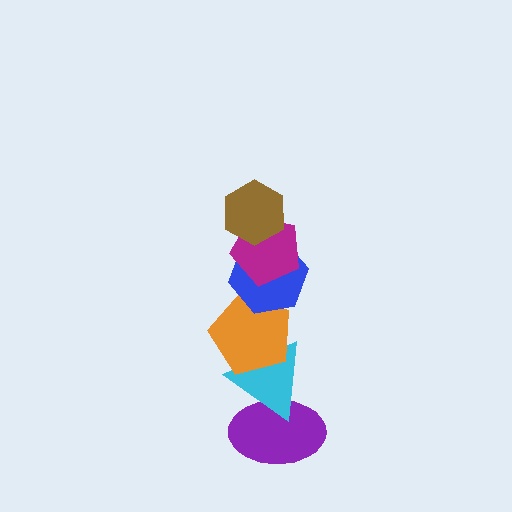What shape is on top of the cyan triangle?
The orange pentagon is on top of the cyan triangle.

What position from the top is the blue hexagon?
The blue hexagon is 3rd from the top.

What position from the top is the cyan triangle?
The cyan triangle is 5th from the top.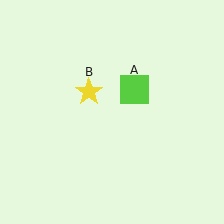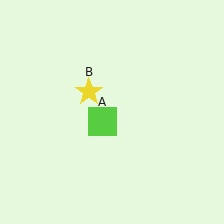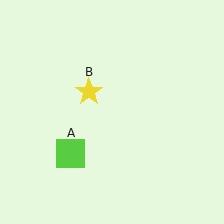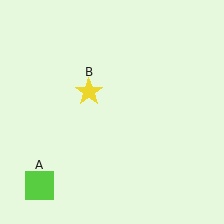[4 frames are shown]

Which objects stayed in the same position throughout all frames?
Yellow star (object B) remained stationary.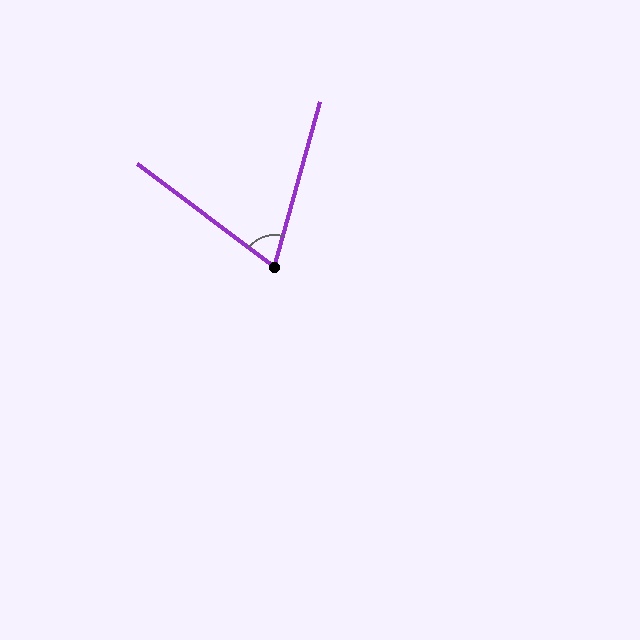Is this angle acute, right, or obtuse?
It is acute.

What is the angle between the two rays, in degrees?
Approximately 68 degrees.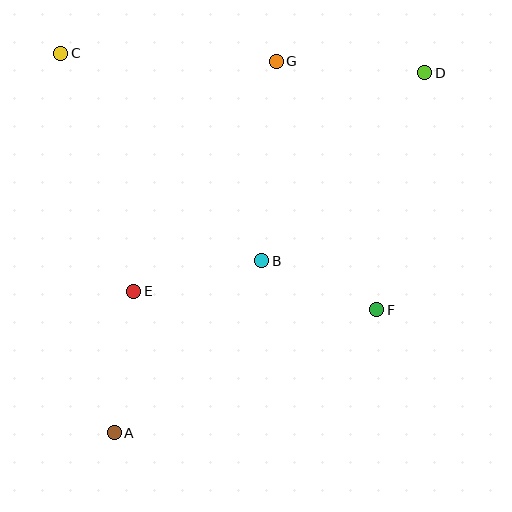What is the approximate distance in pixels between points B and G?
The distance between B and G is approximately 200 pixels.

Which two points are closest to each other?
Points B and F are closest to each other.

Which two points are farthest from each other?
Points A and D are farthest from each other.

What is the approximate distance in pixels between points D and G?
The distance between D and G is approximately 149 pixels.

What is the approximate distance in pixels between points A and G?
The distance between A and G is approximately 405 pixels.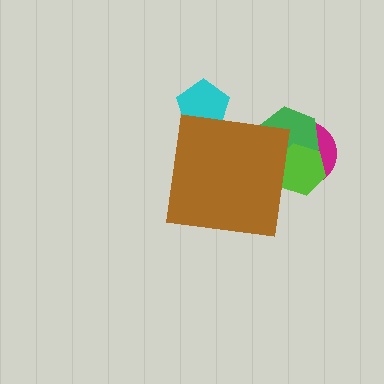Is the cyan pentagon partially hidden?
Yes, the cyan pentagon is partially hidden behind the brown square.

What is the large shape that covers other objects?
A brown square.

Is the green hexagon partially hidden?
Yes, the green hexagon is partially hidden behind the brown square.